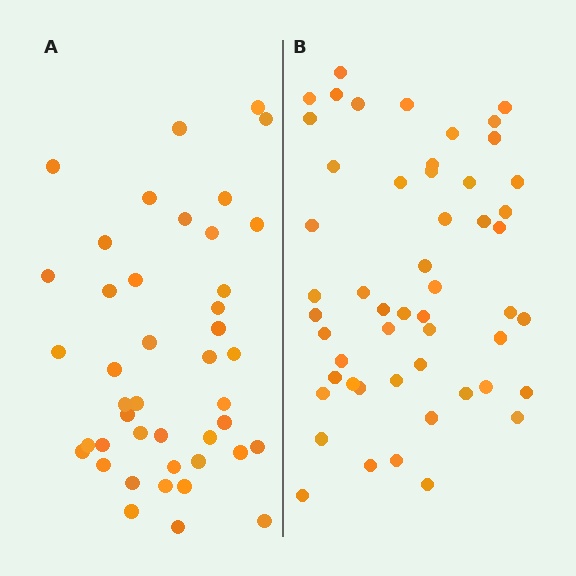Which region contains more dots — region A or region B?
Region B (the right region) has more dots.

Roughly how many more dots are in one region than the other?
Region B has roughly 8 or so more dots than region A.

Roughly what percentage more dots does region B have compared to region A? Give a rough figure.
About 20% more.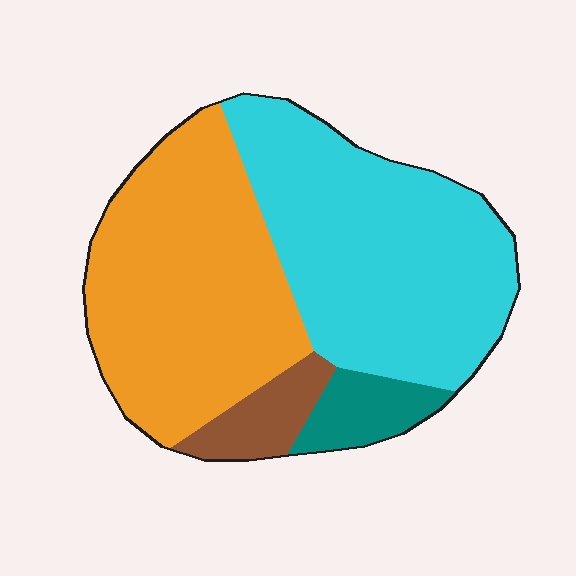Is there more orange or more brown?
Orange.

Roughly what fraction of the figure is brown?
Brown covers around 5% of the figure.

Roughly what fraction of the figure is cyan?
Cyan covers roughly 45% of the figure.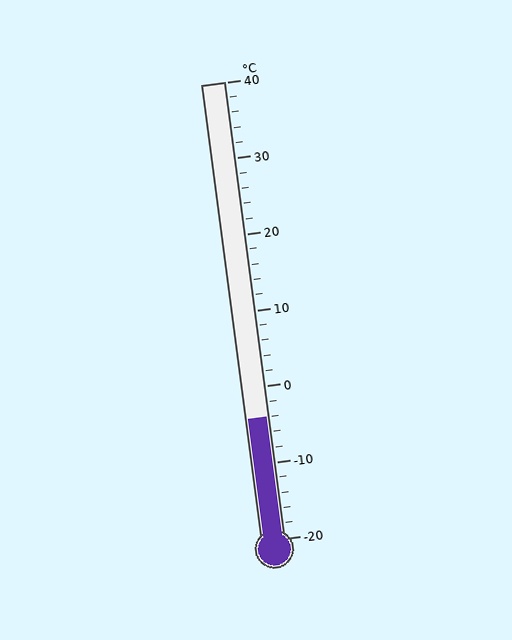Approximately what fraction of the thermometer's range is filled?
The thermometer is filled to approximately 25% of its range.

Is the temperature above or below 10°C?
The temperature is below 10°C.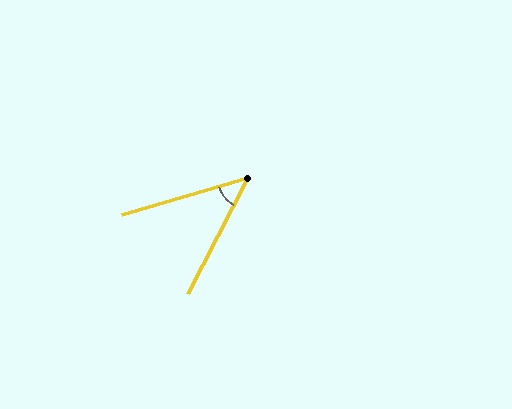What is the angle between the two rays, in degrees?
Approximately 47 degrees.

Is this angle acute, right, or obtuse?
It is acute.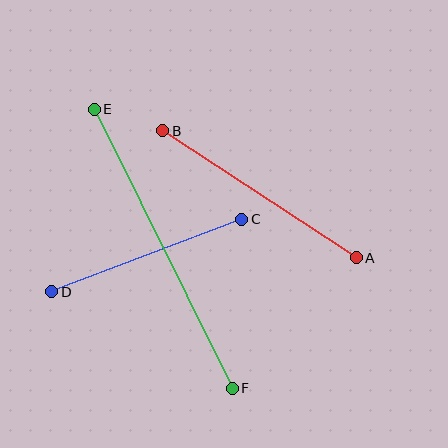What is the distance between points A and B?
The distance is approximately 231 pixels.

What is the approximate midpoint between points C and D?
The midpoint is at approximately (147, 256) pixels.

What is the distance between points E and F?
The distance is approximately 311 pixels.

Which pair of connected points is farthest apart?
Points E and F are farthest apart.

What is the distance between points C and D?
The distance is approximately 203 pixels.